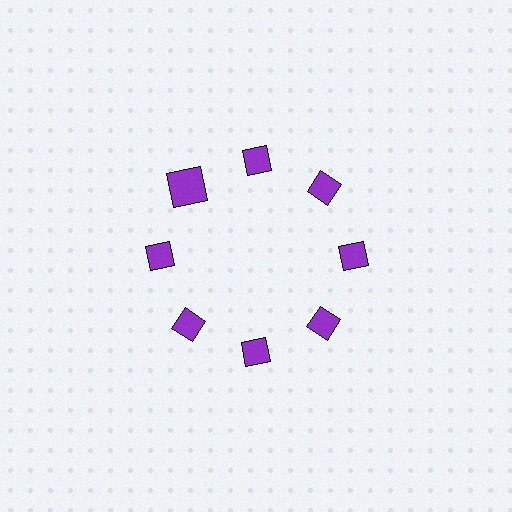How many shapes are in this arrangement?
There are 8 shapes arranged in a ring pattern.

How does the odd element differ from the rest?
It has a different shape: square instead of diamond.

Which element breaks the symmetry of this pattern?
The purple square at roughly the 10 o'clock position breaks the symmetry. All other shapes are purple diamonds.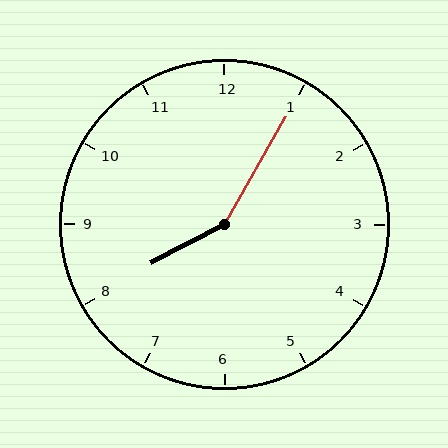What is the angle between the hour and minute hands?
Approximately 148 degrees.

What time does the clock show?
8:05.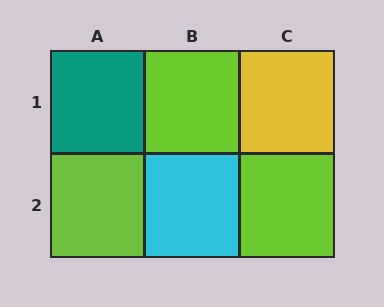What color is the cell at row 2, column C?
Lime.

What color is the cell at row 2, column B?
Cyan.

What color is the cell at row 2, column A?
Lime.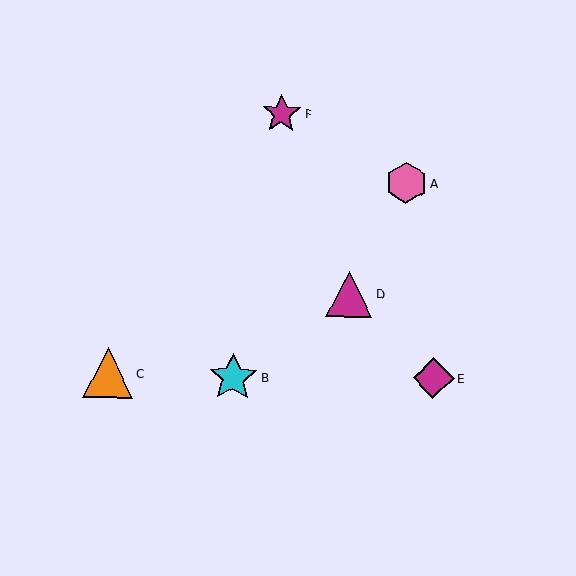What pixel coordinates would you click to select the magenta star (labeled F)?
Click at (282, 114) to select the magenta star F.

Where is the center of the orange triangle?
The center of the orange triangle is at (108, 373).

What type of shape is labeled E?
Shape E is a magenta diamond.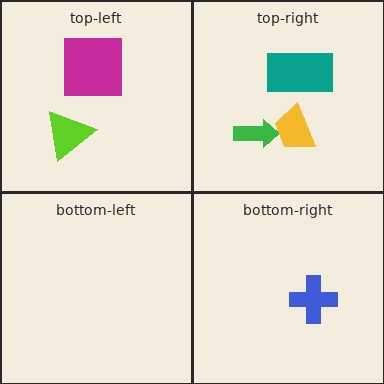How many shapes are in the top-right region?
3.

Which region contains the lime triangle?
The top-left region.